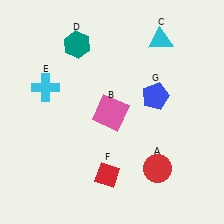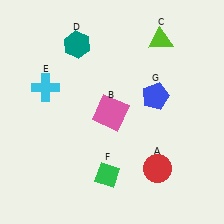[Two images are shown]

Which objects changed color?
C changed from cyan to lime. F changed from red to green.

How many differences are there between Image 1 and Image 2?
There are 2 differences between the two images.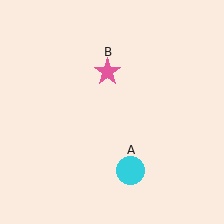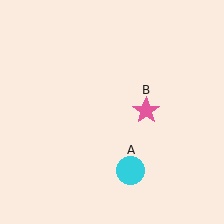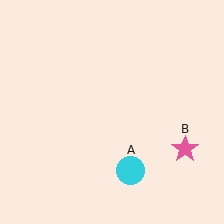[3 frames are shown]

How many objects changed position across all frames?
1 object changed position: pink star (object B).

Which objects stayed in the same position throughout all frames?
Cyan circle (object A) remained stationary.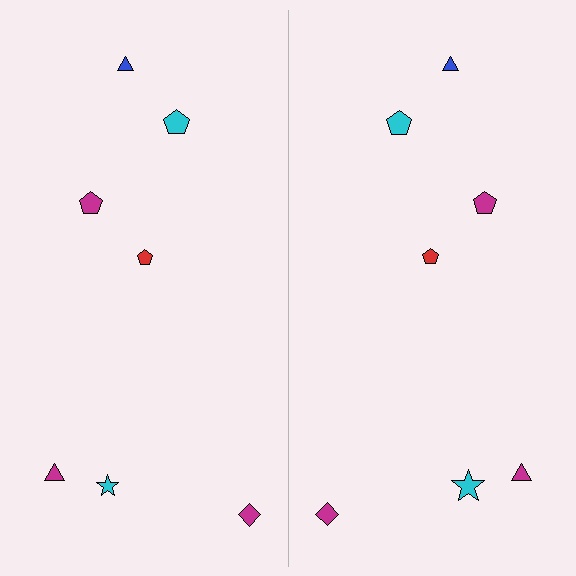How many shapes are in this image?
There are 14 shapes in this image.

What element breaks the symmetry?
The cyan star on the right side has a different size than its mirror counterpart.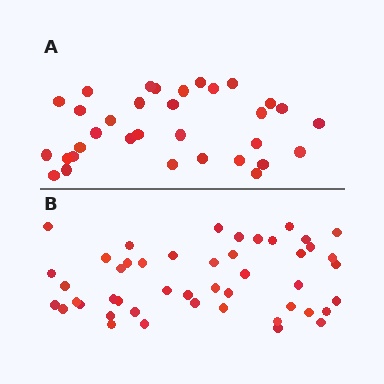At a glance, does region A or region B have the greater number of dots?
Region B (the bottom region) has more dots.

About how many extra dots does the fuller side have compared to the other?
Region B has approximately 15 more dots than region A.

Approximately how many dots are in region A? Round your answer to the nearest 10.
About 30 dots. (The exact count is 33, which rounds to 30.)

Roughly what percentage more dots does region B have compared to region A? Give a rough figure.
About 40% more.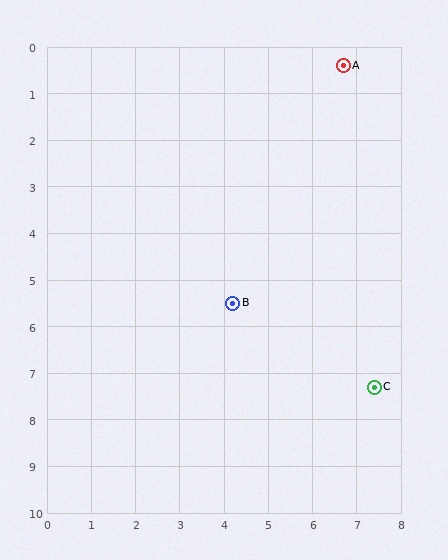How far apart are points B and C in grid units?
Points B and C are about 3.7 grid units apart.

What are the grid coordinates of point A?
Point A is at approximately (6.7, 0.4).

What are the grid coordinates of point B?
Point B is at approximately (4.2, 5.5).